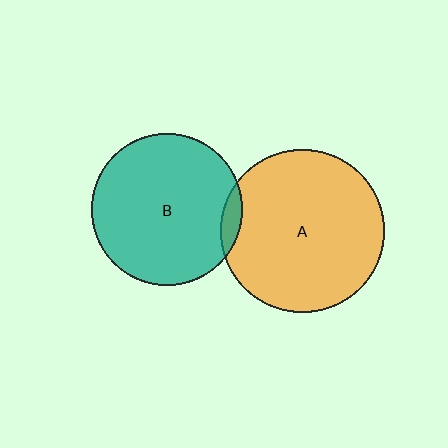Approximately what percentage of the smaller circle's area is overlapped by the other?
Approximately 5%.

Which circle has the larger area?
Circle A (orange).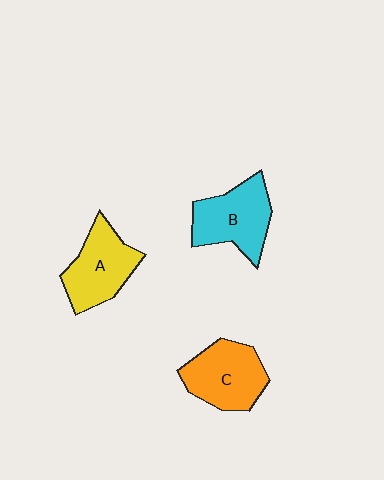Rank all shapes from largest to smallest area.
From largest to smallest: B (cyan), C (orange), A (yellow).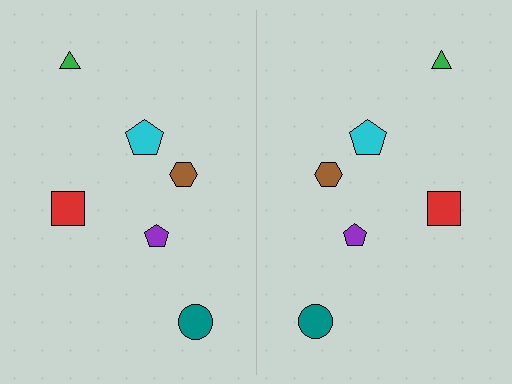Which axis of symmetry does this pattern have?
The pattern has a vertical axis of symmetry running through the center of the image.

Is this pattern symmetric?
Yes, this pattern has bilateral (reflection) symmetry.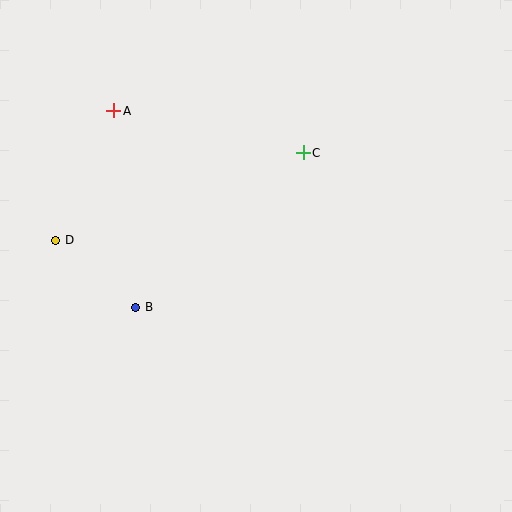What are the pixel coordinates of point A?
Point A is at (114, 111).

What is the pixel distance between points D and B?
The distance between D and B is 104 pixels.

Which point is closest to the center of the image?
Point C at (303, 153) is closest to the center.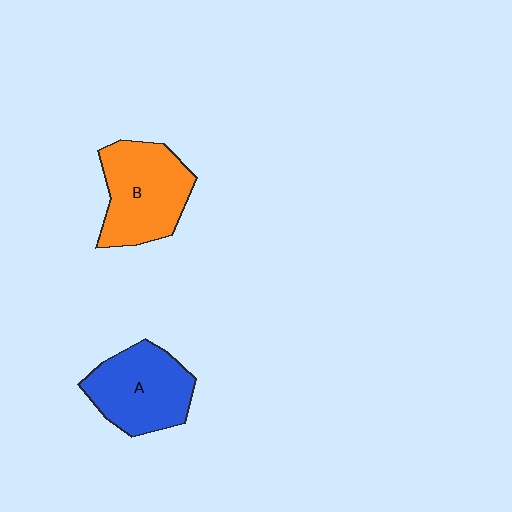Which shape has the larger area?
Shape B (orange).